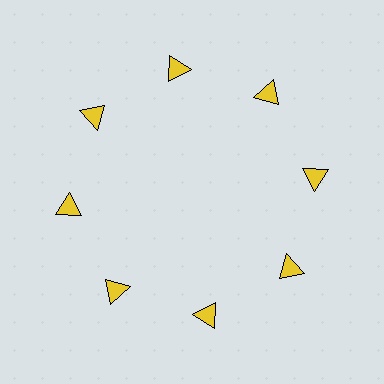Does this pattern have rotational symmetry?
Yes, this pattern has 8-fold rotational symmetry. It looks the same after rotating 45 degrees around the center.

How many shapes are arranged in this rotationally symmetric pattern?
There are 8 shapes, arranged in 8 groups of 1.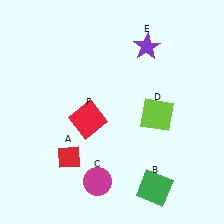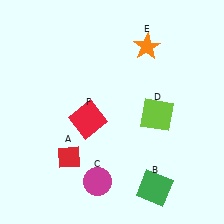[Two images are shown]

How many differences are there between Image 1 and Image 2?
There is 1 difference between the two images.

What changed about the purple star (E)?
In Image 1, E is purple. In Image 2, it changed to orange.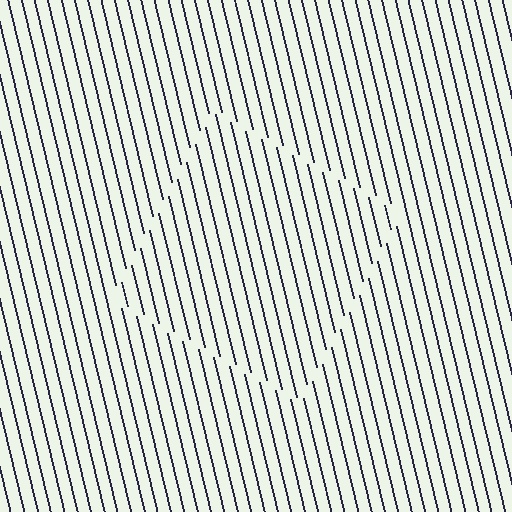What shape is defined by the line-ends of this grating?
An illusory square. The interior of the shape contains the same grating, shifted by half a period — the contour is defined by the phase discontinuity where line-ends from the inner and outer gratings abut.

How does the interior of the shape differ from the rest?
The interior of the shape contains the same grating, shifted by half a period — the contour is defined by the phase discontinuity where line-ends from the inner and outer gratings abut.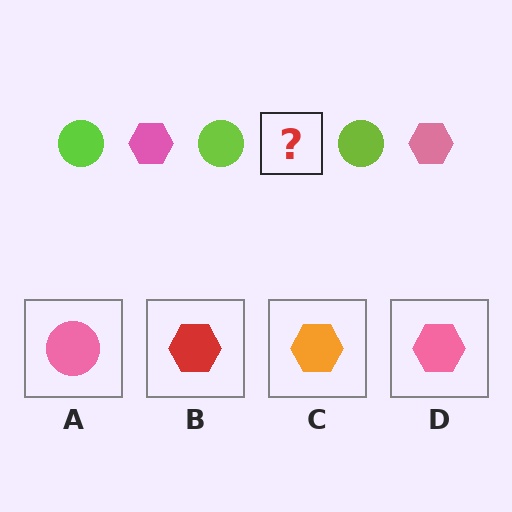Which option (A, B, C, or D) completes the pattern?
D.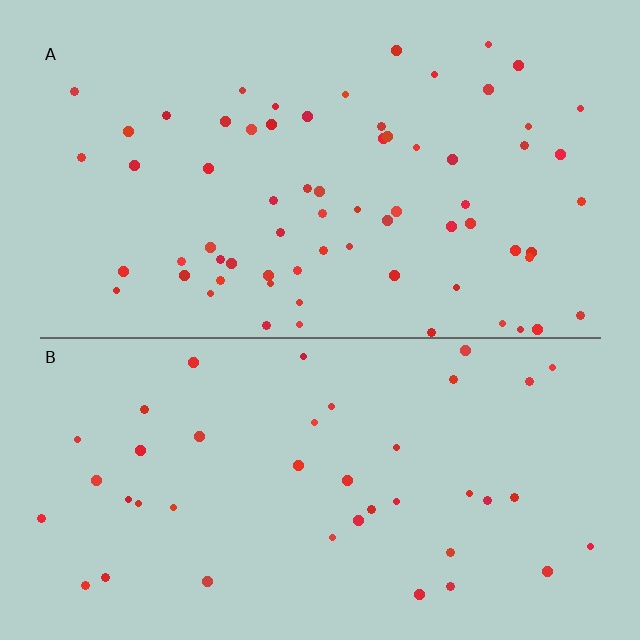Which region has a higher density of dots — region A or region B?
A (the top).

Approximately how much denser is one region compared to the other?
Approximately 1.7× — region A over region B.